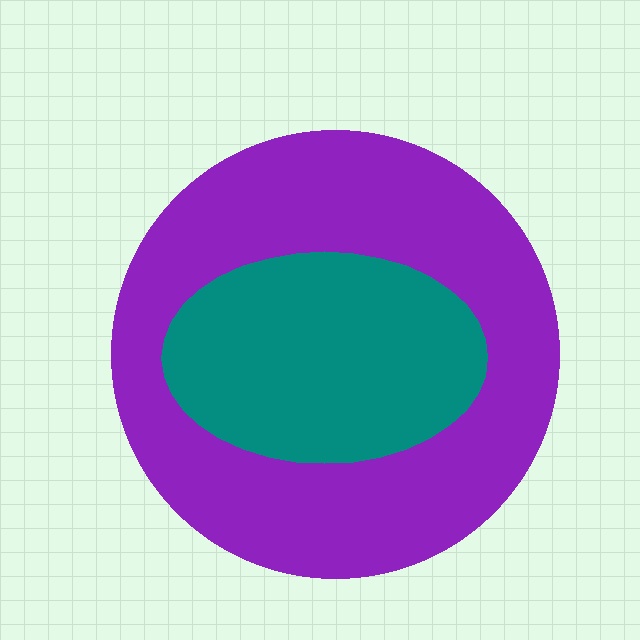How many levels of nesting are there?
2.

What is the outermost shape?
The purple circle.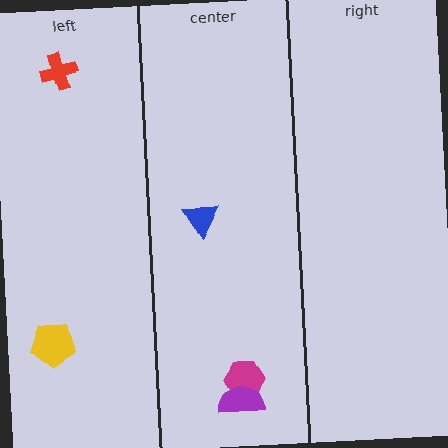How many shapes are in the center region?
3.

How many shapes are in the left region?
2.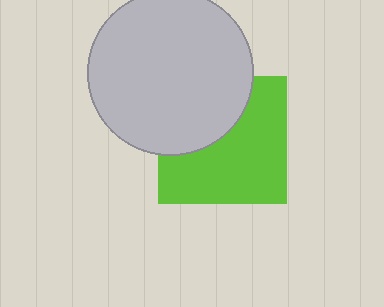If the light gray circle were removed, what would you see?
You would see the complete lime square.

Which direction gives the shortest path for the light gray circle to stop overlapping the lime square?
Moving up gives the shortest separation.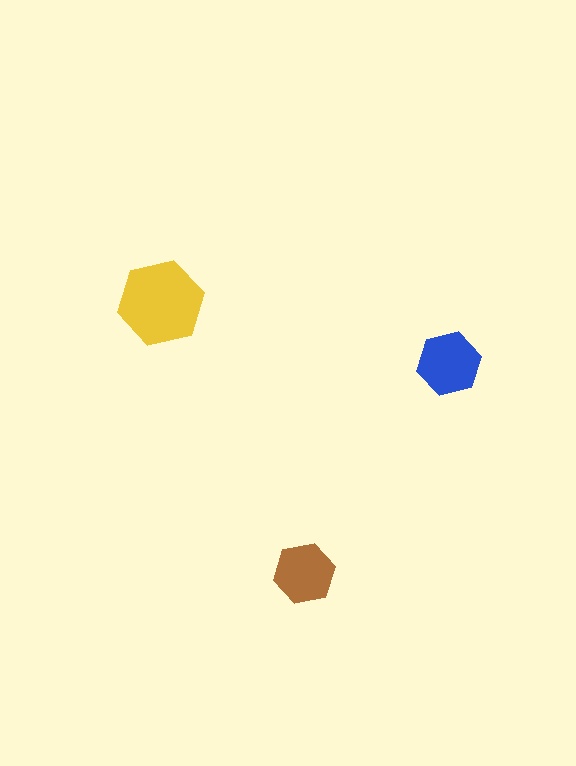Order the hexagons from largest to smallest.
the yellow one, the blue one, the brown one.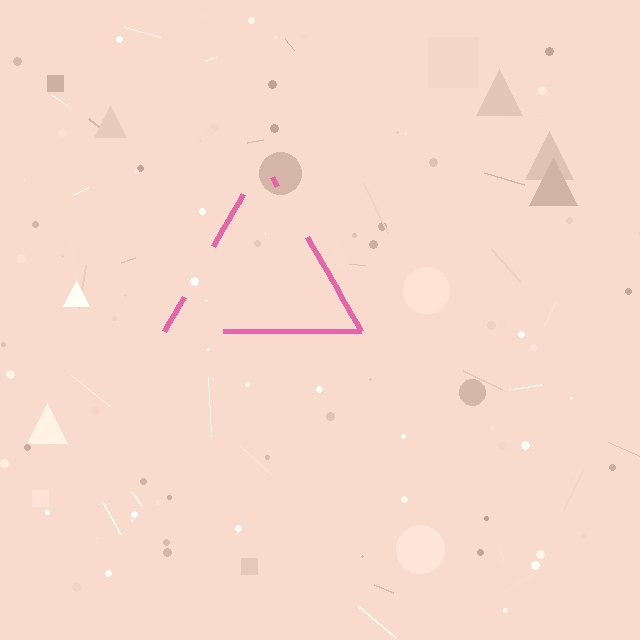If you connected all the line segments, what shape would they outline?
They would outline a triangle.